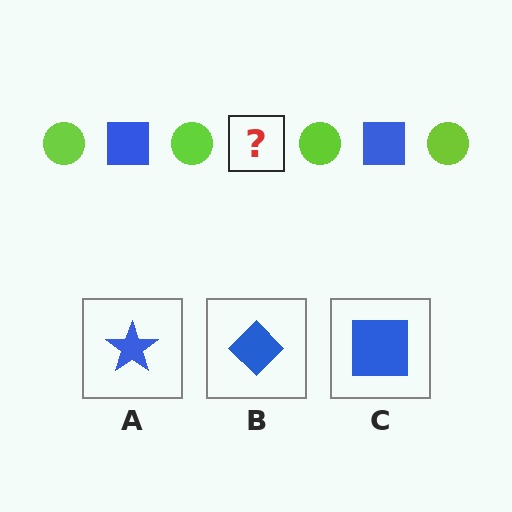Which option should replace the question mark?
Option C.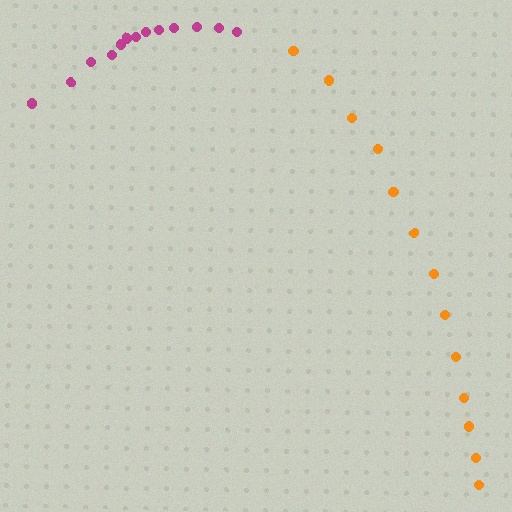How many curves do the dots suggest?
There are 2 distinct paths.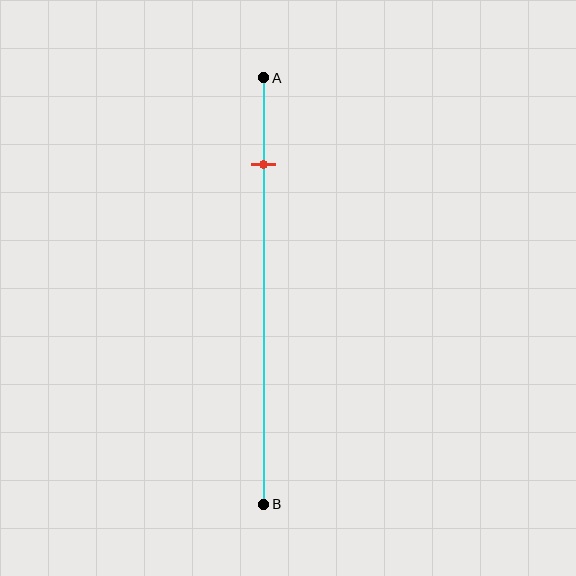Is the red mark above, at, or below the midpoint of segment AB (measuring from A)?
The red mark is above the midpoint of segment AB.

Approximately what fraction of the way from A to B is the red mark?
The red mark is approximately 20% of the way from A to B.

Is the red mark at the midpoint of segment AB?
No, the mark is at about 20% from A, not at the 50% midpoint.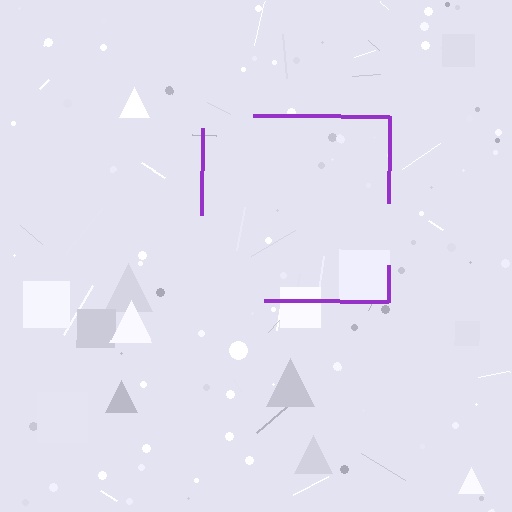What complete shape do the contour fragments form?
The contour fragments form a square.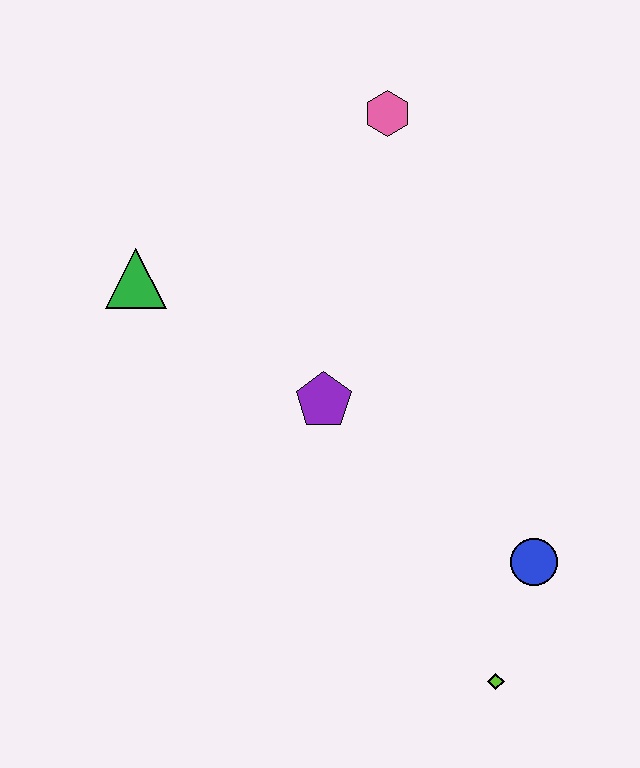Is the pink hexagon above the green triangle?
Yes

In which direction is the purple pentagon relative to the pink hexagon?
The purple pentagon is below the pink hexagon.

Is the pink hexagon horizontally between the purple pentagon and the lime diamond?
Yes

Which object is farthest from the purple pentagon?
The lime diamond is farthest from the purple pentagon.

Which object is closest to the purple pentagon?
The green triangle is closest to the purple pentagon.